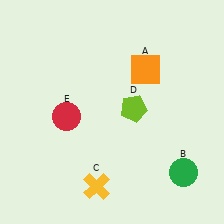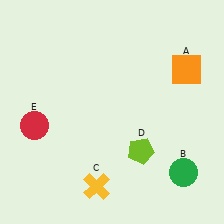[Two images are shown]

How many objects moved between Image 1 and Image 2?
3 objects moved between the two images.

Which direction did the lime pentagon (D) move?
The lime pentagon (D) moved down.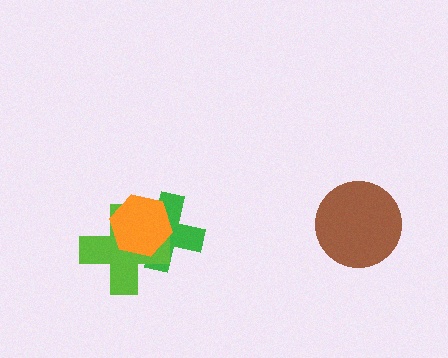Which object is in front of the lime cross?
The orange hexagon is in front of the lime cross.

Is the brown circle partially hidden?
No, no other shape covers it.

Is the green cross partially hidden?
Yes, it is partially covered by another shape.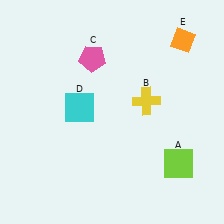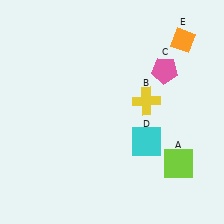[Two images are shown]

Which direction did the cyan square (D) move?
The cyan square (D) moved right.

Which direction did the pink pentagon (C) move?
The pink pentagon (C) moved right.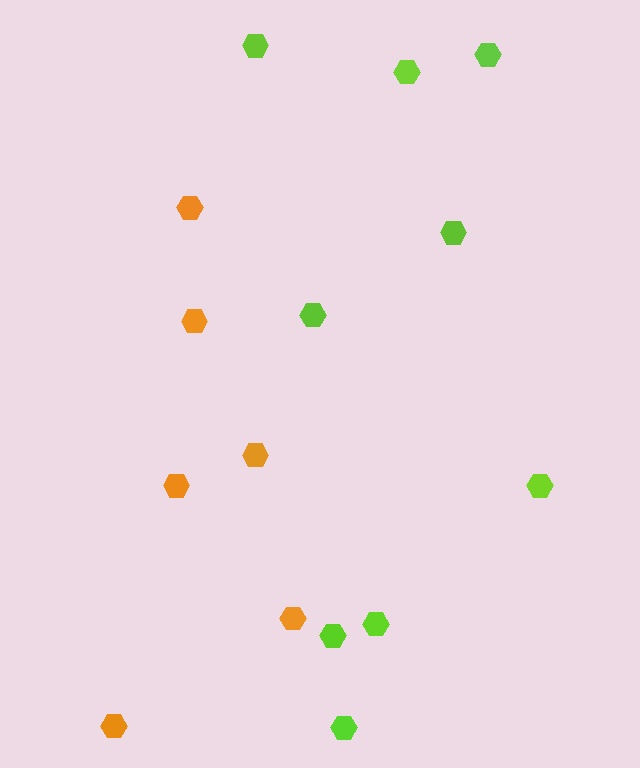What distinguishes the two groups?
There are 2 groups: one group of lime hexagons (9) and one group of orange hexagons (6).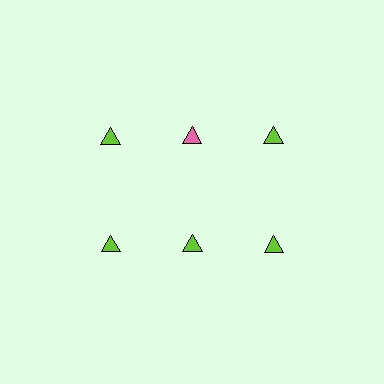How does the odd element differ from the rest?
It has a different color: pink instead of lime.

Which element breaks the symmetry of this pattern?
The pink triangle in the top row, second from left column breaks the symmetry. All other shapes are lime triangles.